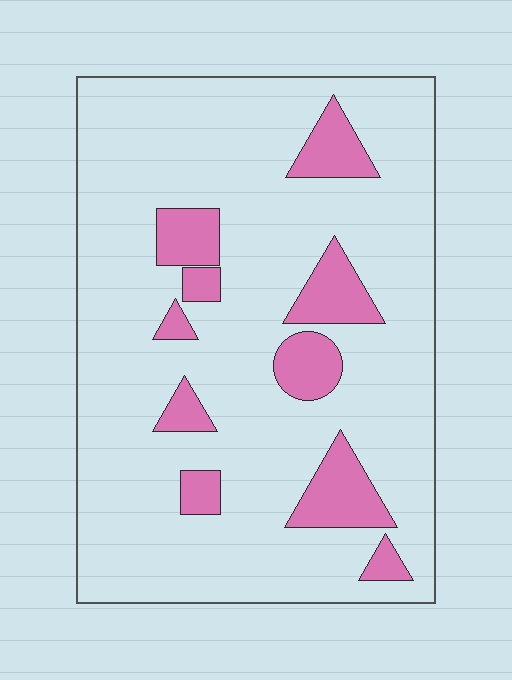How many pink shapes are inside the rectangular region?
10.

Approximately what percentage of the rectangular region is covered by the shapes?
Approximately 15%.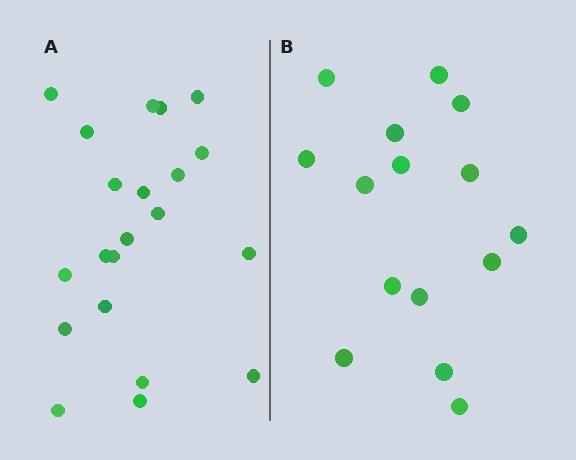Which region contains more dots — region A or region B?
Region A (the left region) has more dots.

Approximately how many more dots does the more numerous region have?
Region A has about 6 more dots than region B.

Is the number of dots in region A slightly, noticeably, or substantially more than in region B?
Region A has noticeably more, but not dramatically so. The ratio is roughly 1.4 to 1.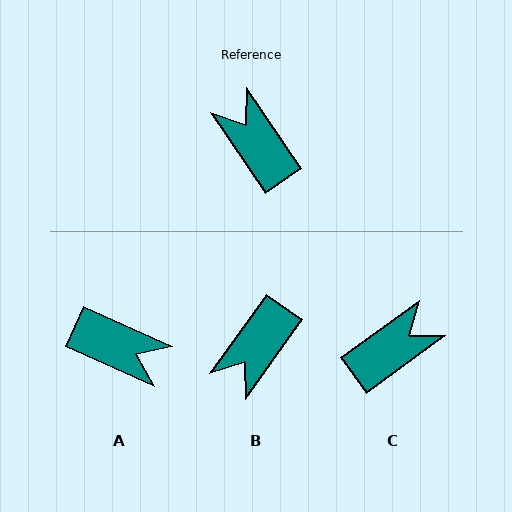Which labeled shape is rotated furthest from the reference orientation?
A, about 148 degrees away.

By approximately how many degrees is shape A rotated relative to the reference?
Approximately 148 degrees clockwise.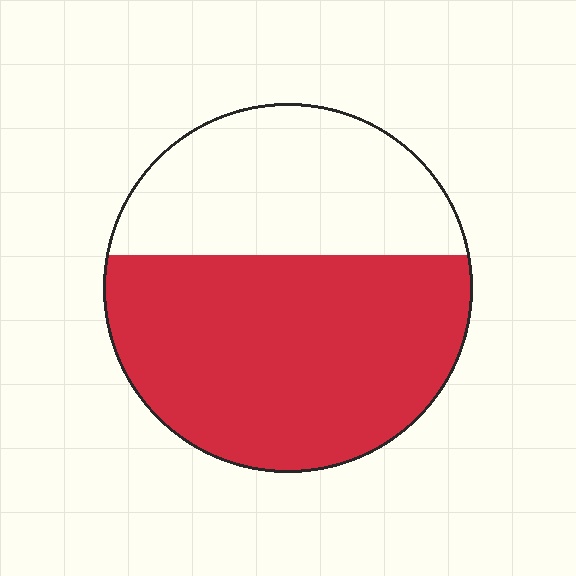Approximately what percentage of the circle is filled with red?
Approximately 60%.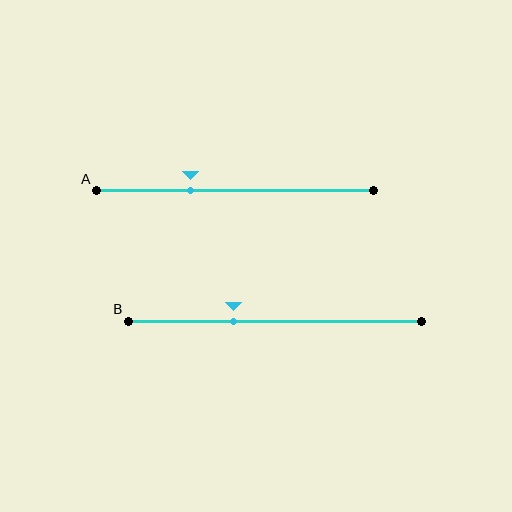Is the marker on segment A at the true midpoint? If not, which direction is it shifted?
No, the marker on segment A is shifted to the left by about 16% of the segment length.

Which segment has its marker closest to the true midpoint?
Segment B has its marker closest to the true midpoint.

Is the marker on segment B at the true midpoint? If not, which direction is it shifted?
No, the marker on segment B is shifted to the left by about 14% of the segment length.